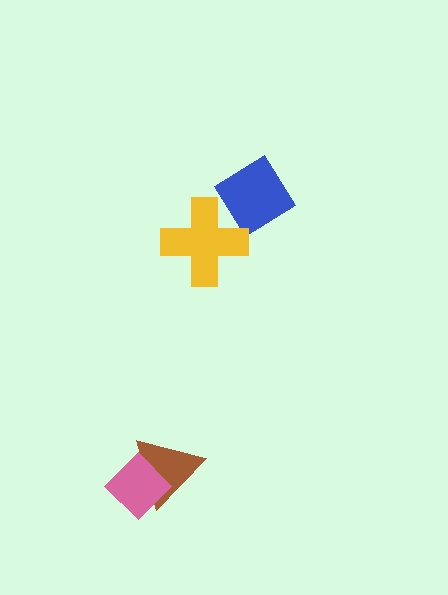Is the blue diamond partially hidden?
Yes, it is partially covered by another shape.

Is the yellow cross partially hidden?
No, no other shape covers it.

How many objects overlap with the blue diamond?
1 object overlaps with the blue diamond.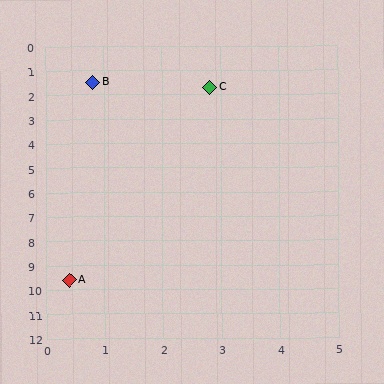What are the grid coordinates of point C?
Point C is at approximately (2.8, 1.7).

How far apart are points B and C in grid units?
Points B and C are about 2.0 grid units apart.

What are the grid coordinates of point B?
Point B is at approximately (0.8, 1.5).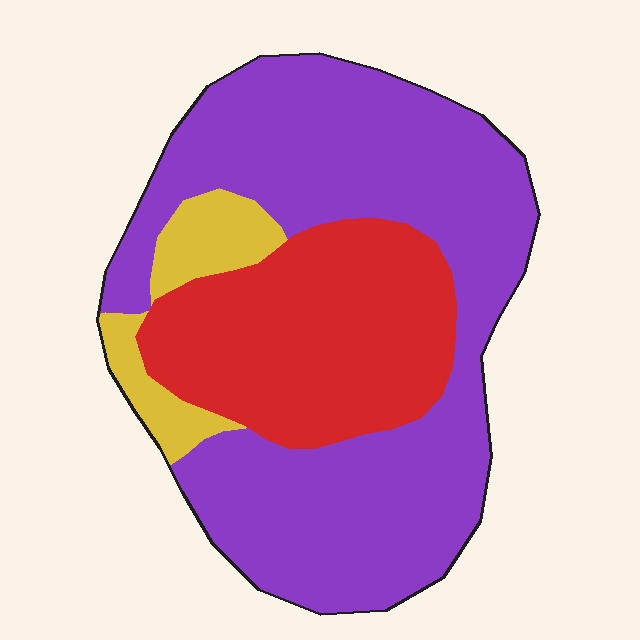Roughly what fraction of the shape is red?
Red takes up about one third (1/3) of the shape.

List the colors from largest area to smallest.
From largest to smallest: purple, red, yellow.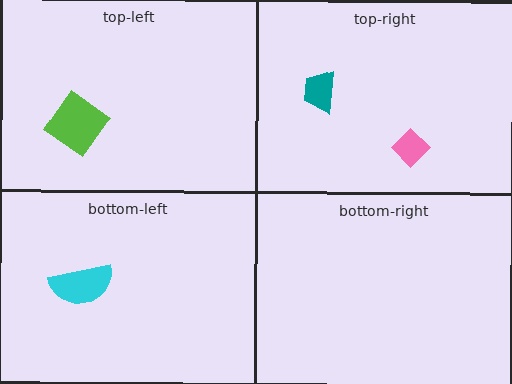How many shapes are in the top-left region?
1.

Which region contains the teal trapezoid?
The top-right region.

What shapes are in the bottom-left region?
The cyan semicircle.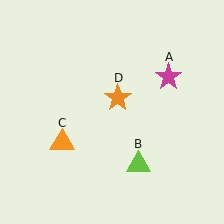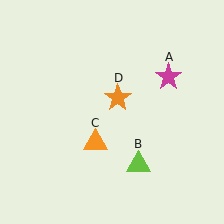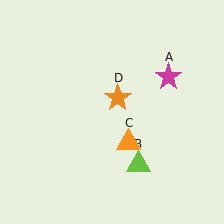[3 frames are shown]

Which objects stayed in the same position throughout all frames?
Magenta star (object A) and lime triangle (object B) and orange star (object D) remained stationary.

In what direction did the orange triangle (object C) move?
The orange triangle (object C) moved right.